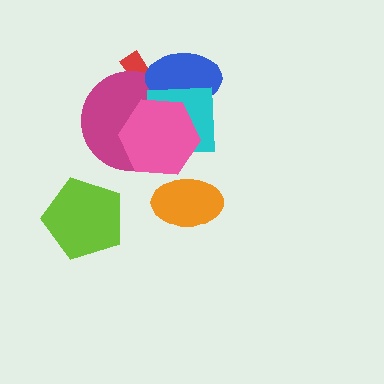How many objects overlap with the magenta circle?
4 objects overlap with the magenta circle.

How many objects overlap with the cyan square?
4 objects overlap with the cyan square.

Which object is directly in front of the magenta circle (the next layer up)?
The blue ellipse is directly in front of the magenta circle.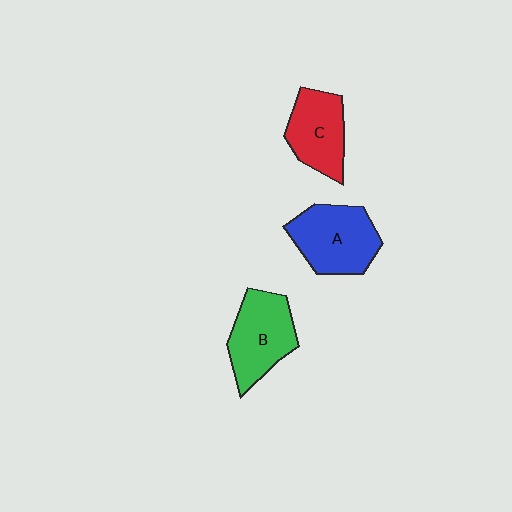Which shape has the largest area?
Shape A (blue).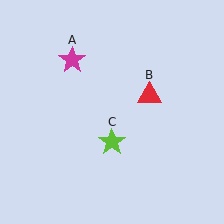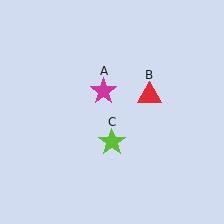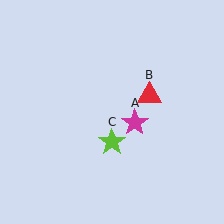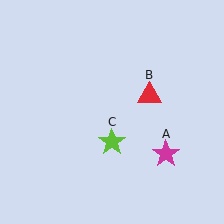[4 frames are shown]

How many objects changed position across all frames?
1 object changed position: magenta star (object A).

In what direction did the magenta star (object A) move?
The magenta star (object A) moved down and to the right.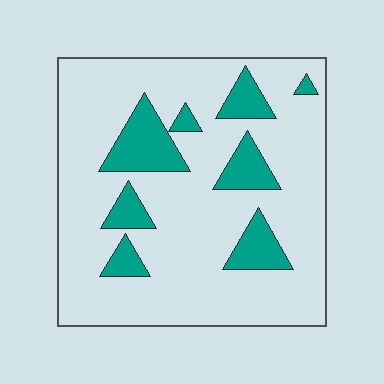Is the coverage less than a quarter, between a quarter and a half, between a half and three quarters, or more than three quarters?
Less than a quarter.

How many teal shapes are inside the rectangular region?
8.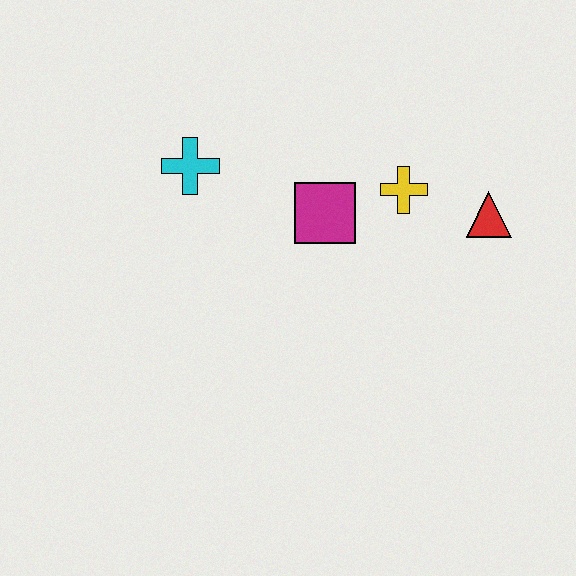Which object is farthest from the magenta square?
The red triangle is farthest from the magenta square.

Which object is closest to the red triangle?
The yellow cross is closest to the red triangle.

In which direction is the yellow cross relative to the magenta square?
The yellow cross is to the right of the magenta square.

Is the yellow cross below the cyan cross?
Yes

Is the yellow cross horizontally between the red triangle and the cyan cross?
Yes